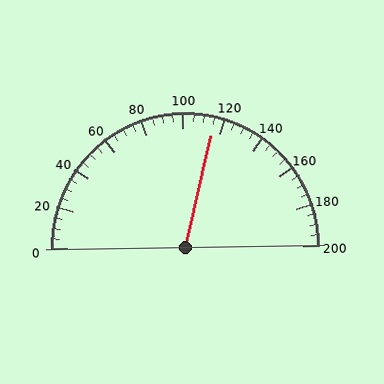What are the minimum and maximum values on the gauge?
The gauge ranges from 0 to 200.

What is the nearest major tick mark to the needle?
The nearest major tick mark is 120.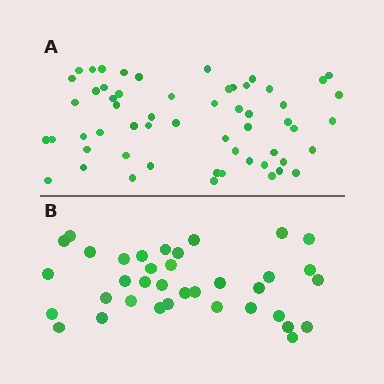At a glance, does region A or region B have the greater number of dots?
Region A (the top region) has more dots.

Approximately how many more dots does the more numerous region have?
Region A has approximately 20 more dots than region B.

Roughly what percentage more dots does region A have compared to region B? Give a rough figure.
About 60% more.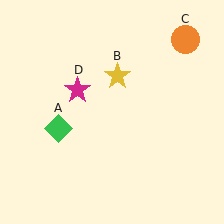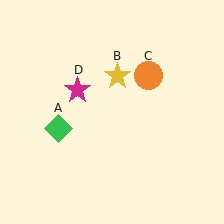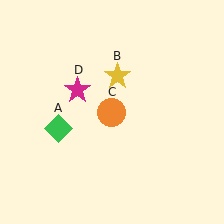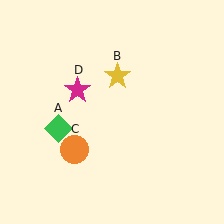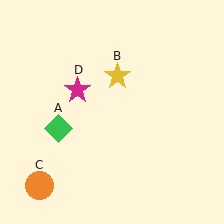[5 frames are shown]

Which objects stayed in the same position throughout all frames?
Green diamond (object A) and yellow star (object B) and magenta star (object D) remained stationary.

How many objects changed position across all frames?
1 object changed position: orange circle (object C).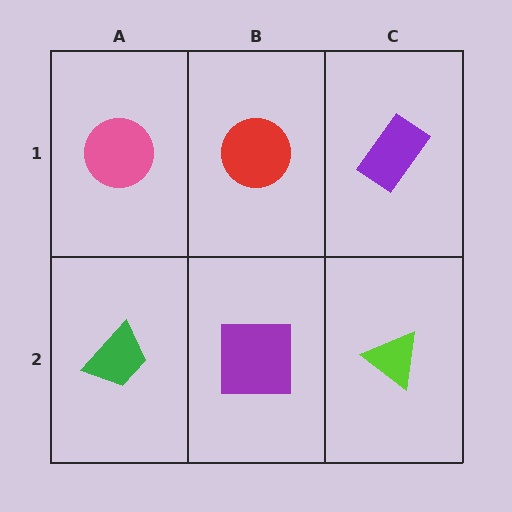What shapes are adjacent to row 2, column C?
A purple rectangle (row 1, column C), a purple square (row 2, column B).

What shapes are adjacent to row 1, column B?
A purple square (row 2, column B), a pink circle (row 1, column A), a purple rectangle (row 1, column C).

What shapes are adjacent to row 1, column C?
A lime triangle (row 2, column C), a red circle (row 1, column B).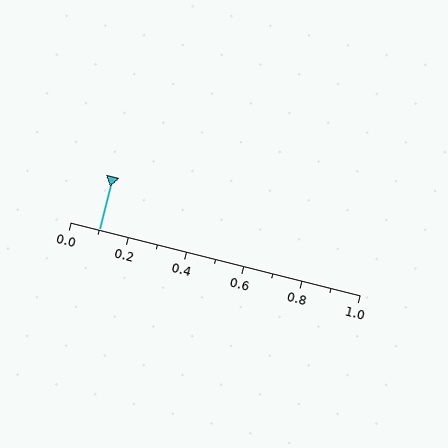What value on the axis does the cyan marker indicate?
The marker indicates approximately 0.1.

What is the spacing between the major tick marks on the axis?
The major ticks are spaced 0.2 apart.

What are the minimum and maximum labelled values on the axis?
The axis runs from 0.0 to 1.0.